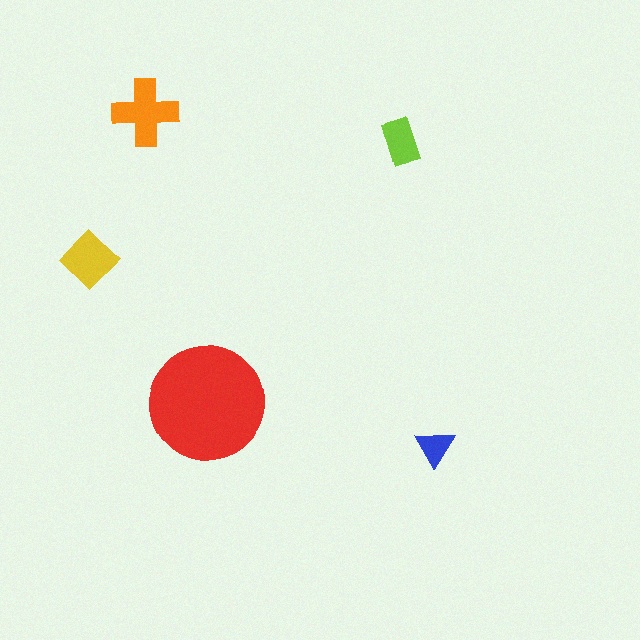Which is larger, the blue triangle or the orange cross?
The orange cross.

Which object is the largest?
The red circle.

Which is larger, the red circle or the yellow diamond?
The red circle.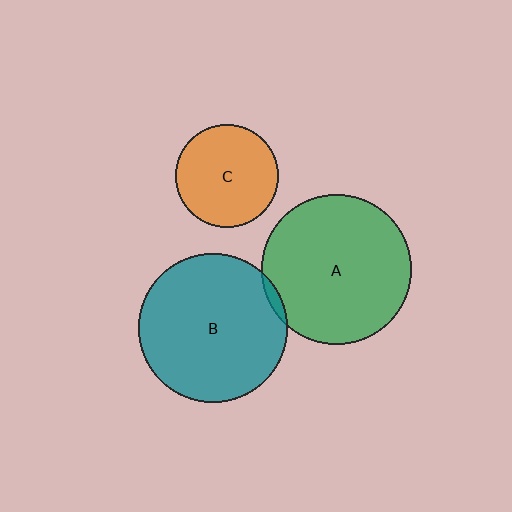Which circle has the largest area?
Circle A (green).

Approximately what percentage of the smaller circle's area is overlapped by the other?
Approximately 5%.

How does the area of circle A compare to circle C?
Approximately 2.1 times.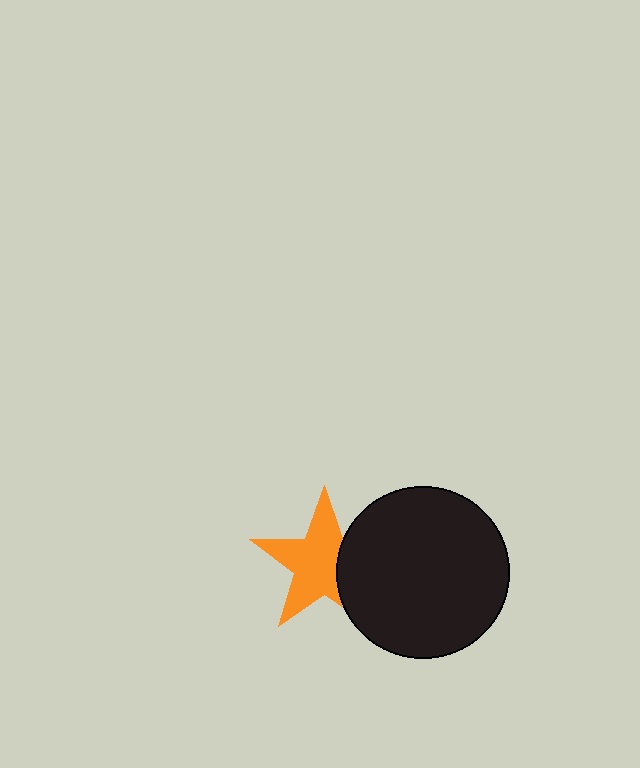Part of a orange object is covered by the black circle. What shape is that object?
It is a star.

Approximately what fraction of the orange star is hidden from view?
Roughly 31% of the orange star is hidden behind the black circle.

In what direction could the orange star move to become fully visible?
The orange star could move left. That would shift it out from behind the black circle entirely.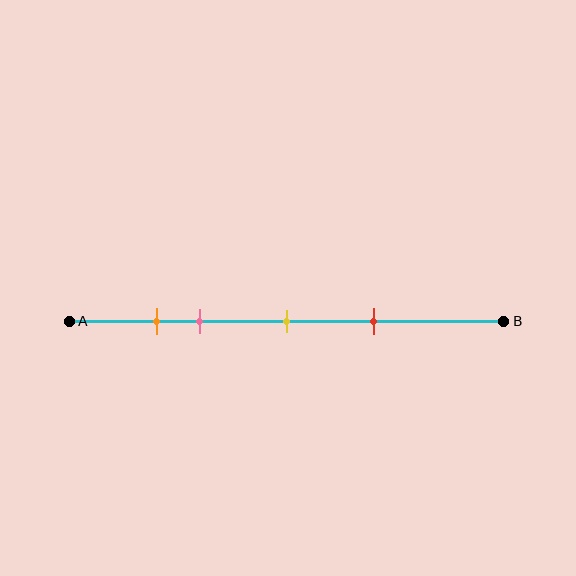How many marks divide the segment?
There are 4 marks dividing the segment.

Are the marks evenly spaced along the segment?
No, the marks are not evenly spaced.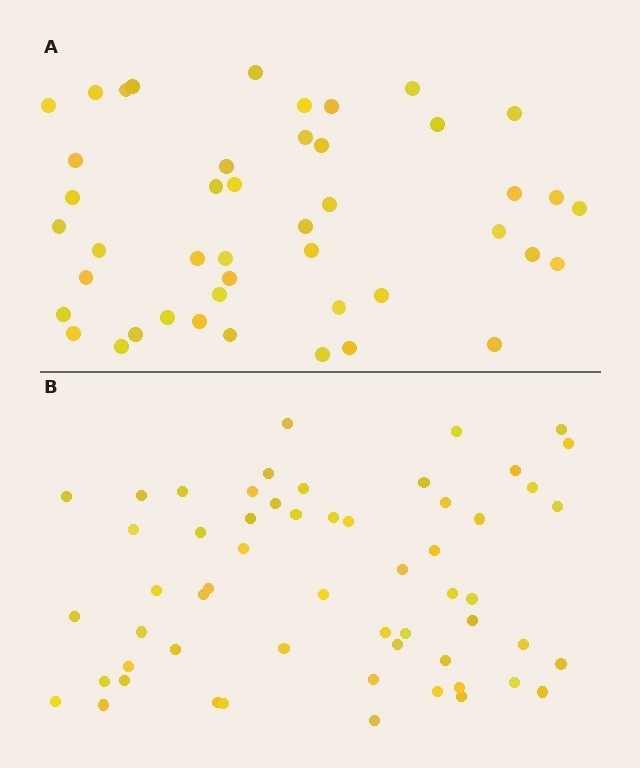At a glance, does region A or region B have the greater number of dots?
Region B (the bottom region) has more dots.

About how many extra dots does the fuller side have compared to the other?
Region B has roughly 12 or so more dots than region A.